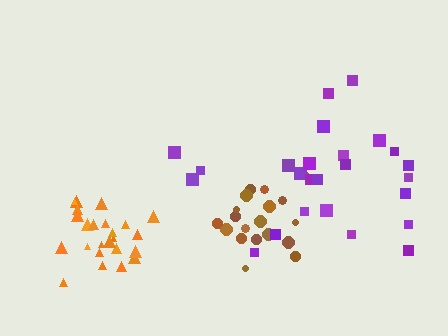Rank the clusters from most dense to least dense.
brown, orange, purple.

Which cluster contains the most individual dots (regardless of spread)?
Purple (25).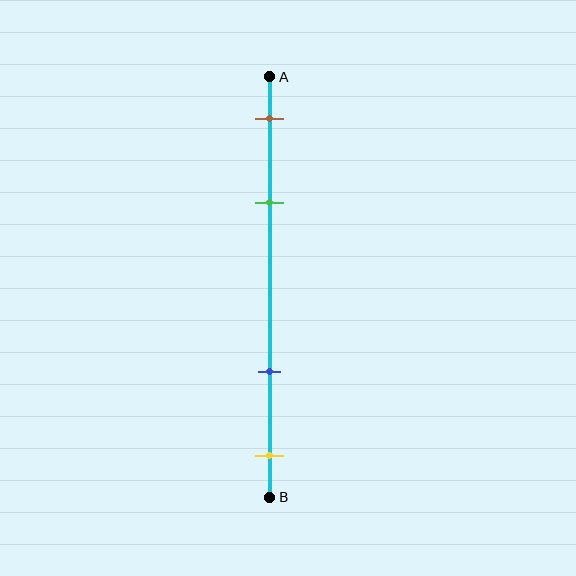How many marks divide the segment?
There are 4 marks dividing the segment.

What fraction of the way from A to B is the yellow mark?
The yellow mark is approximately 90% (0.9) of the way from A to B.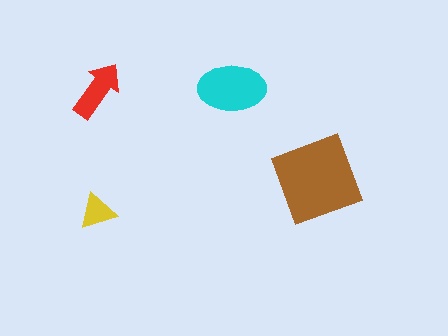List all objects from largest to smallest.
The brown diamond, the cyan ellipse, the red arrow, the yellow triangle.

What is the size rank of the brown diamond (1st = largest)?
1st.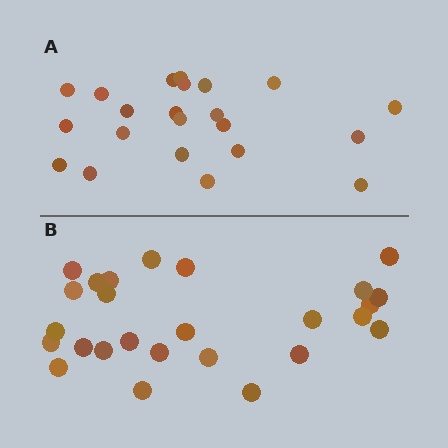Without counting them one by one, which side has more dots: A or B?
Region B (the bottom region) has more dots.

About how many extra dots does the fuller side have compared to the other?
Region B has about 4 more dots than region A.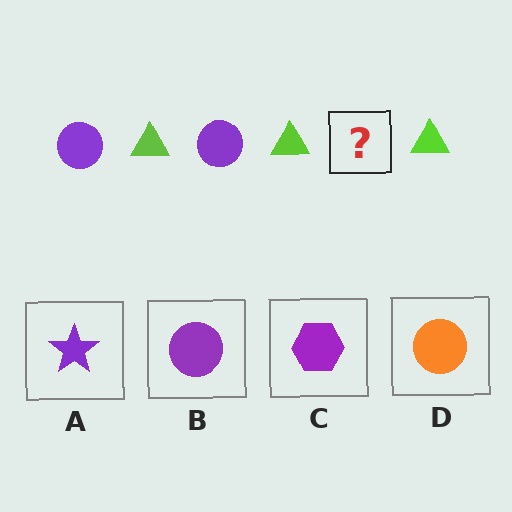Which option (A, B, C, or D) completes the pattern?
B.